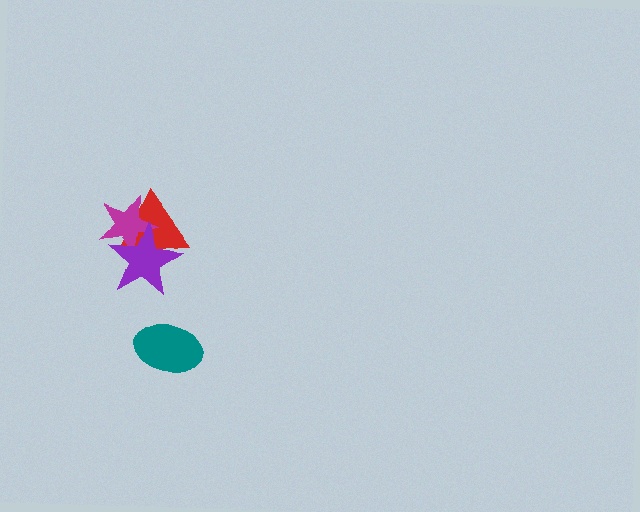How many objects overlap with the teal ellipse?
0 objects overlap with the teal ellipse.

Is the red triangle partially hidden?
Yes, it is partially covered by another shape.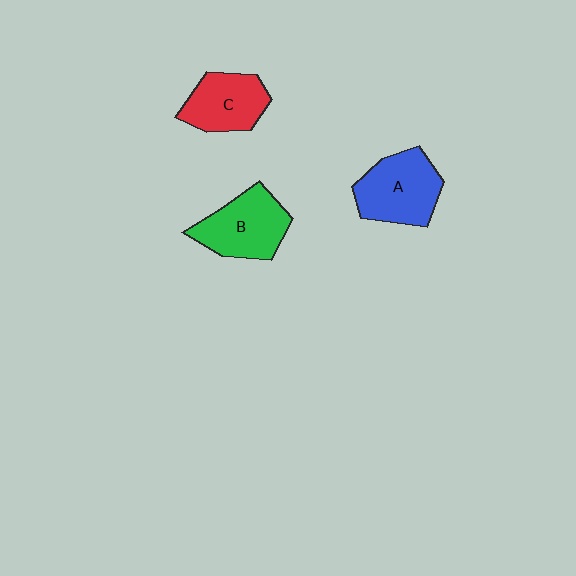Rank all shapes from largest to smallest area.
From largest to smallest: A (blue), B (green), C (red).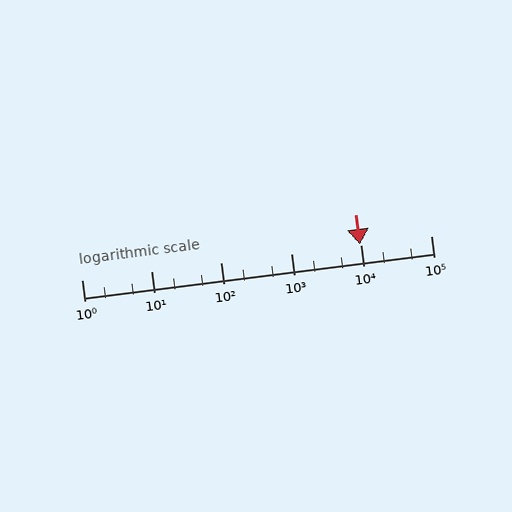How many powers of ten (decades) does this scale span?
The scale spans 5 decades, from 1 to 100000.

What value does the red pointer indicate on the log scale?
The pointer indicates approximately 9500.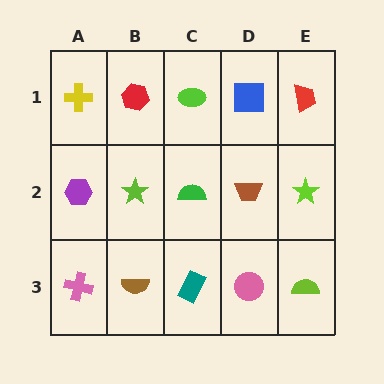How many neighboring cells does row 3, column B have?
3.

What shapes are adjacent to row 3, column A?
A purple hexagon (row 2, column A), a brown semicircle (row 3, column B).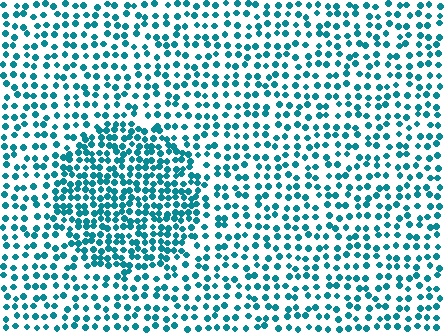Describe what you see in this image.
The image contains small teal elements arranged at two different densities. A circle-shaped region is visible where the elements are more densely packed than the surrounding area.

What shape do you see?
I see a circle.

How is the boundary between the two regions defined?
The boundary is defined by a change in element density (approximately 1.8x ratio). All elements are the same color, size, and shape.